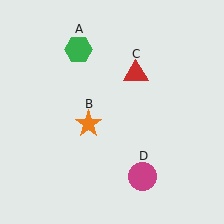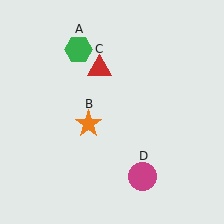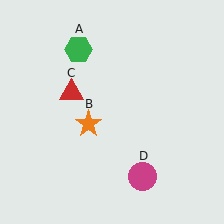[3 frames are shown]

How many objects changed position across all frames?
1 object changed position: red triangle (object C).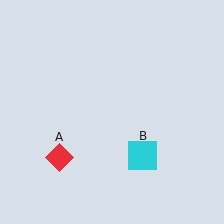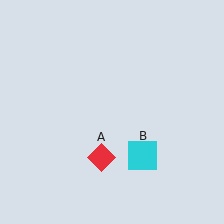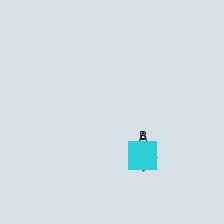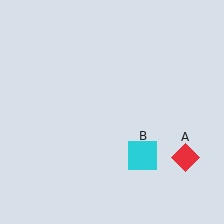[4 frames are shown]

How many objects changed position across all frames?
1 object changed position: red diamond (object A).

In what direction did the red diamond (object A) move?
The red diamond (object A) moved right.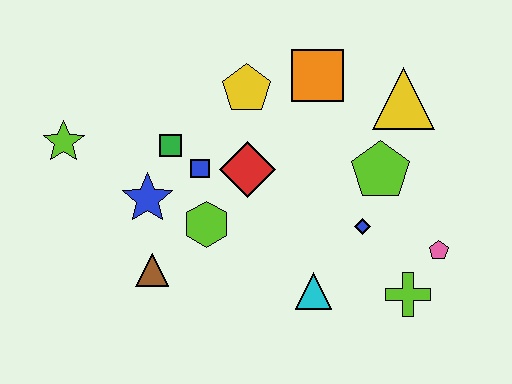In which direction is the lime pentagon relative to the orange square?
The lime pentagon is below the orange square.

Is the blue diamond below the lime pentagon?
Yes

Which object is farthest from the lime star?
The pink pentagon is farthest from the lime star.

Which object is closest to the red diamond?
The blue square is closest to the red diamond.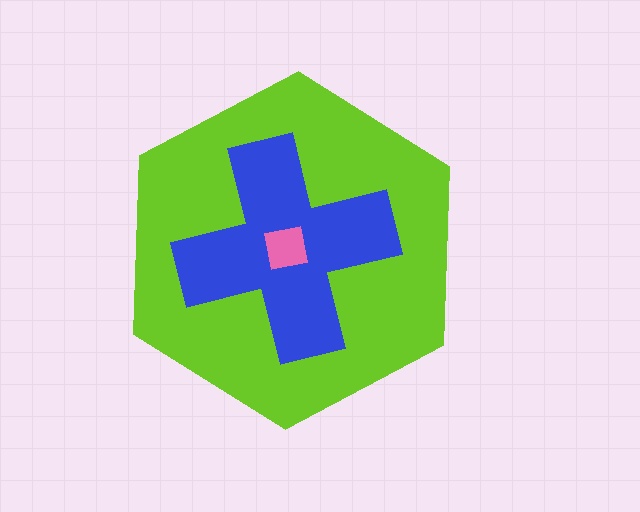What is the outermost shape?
The lime hexagon.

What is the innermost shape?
The pink square.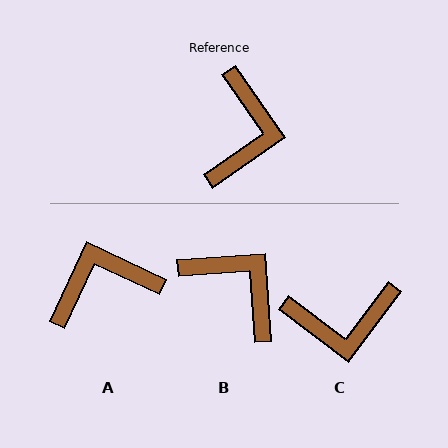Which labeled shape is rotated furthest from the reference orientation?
A, about 120 degrees away.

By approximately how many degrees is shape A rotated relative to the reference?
Approximately 120 degrees counter-clockwise.